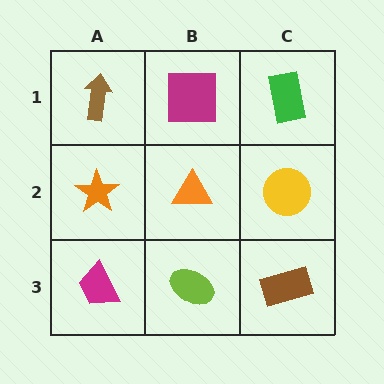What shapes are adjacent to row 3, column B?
An orange triangle (row 2, column B), a magenta trapezoid (row 3, column A), a brown rectangle (row 3, column C).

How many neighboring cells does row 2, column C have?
3.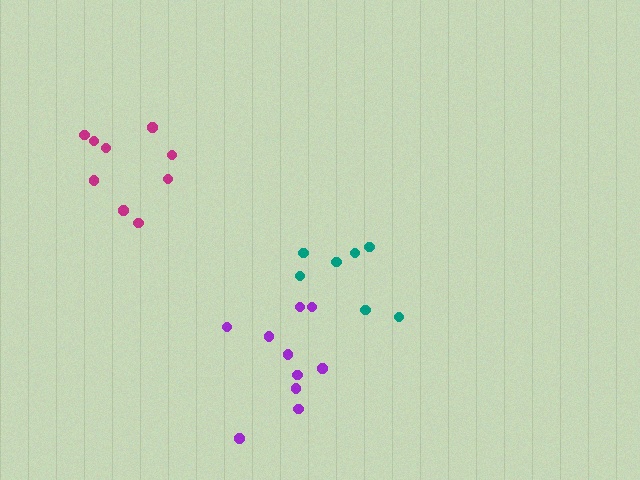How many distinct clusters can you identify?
There are 3 distinct clusters.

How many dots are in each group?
Group 1: 10 dots, Group 2: 9 dots, Group 3: 7 dots (26 total).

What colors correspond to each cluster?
The clusters are colored: purple, magenta, teal.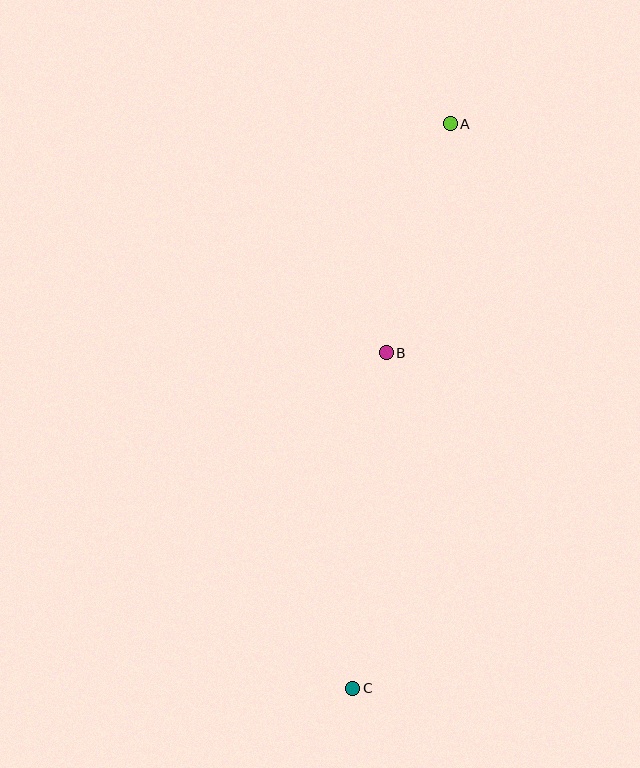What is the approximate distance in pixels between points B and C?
The distance between B and C is approximately 337 pixels.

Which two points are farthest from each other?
Points A and C are farthest from each other.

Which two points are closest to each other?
Points A and B are closest to each other.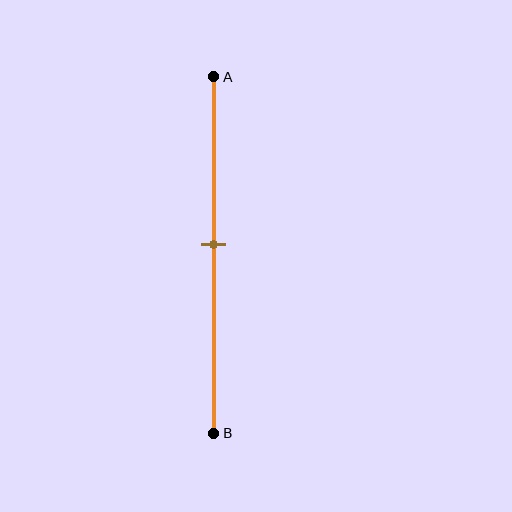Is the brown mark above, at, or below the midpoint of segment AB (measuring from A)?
The brown mark is above the midpoint of segment AB.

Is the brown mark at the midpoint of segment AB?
No, the mark is at about 45% from A, not at the 50% midpoint.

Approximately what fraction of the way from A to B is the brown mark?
The brown mark is approximately 45% of the way from A to B.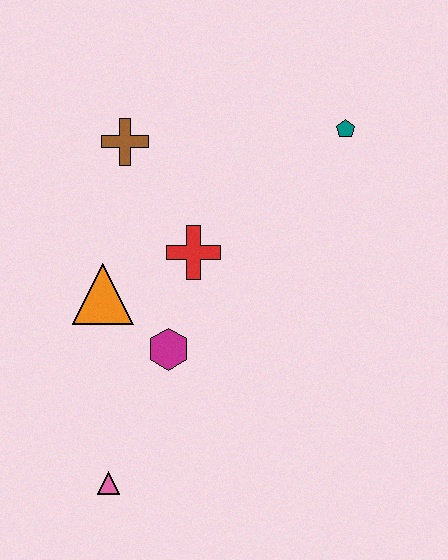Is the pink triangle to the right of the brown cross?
No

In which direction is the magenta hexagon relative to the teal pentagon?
The magenta hexagon is below the teal pentagon.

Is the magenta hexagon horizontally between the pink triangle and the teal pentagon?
Yes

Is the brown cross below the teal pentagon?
Yes